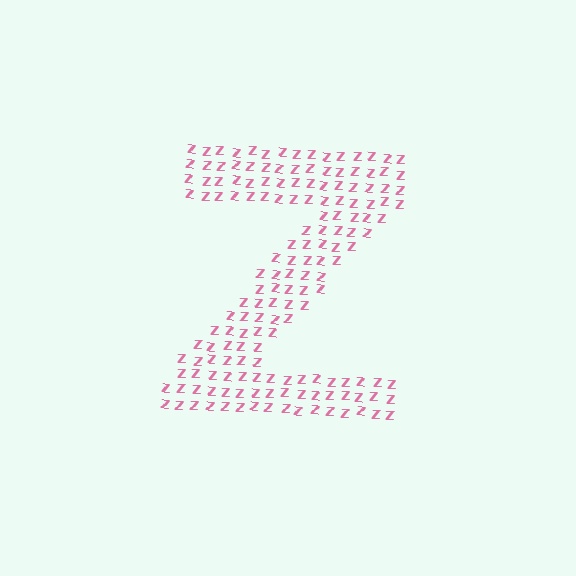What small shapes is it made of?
It is made of small letter Z's.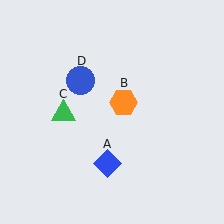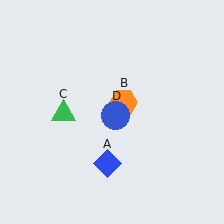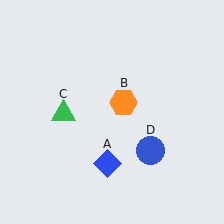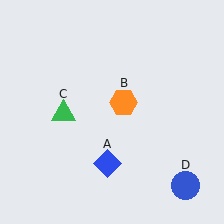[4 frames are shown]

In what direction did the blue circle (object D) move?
The blue circle (object D) moved down and to the right.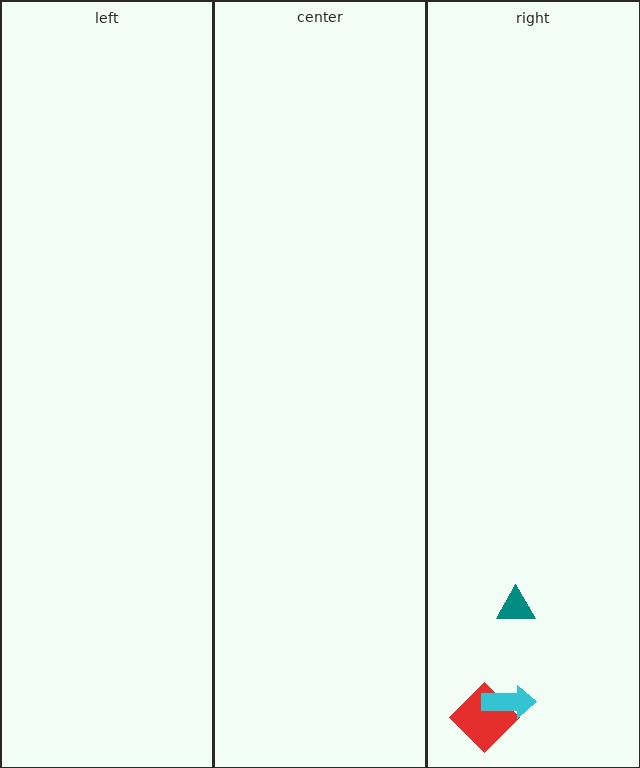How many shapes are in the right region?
3.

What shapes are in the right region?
The teal triangle, the red diamond, the cyan arrow.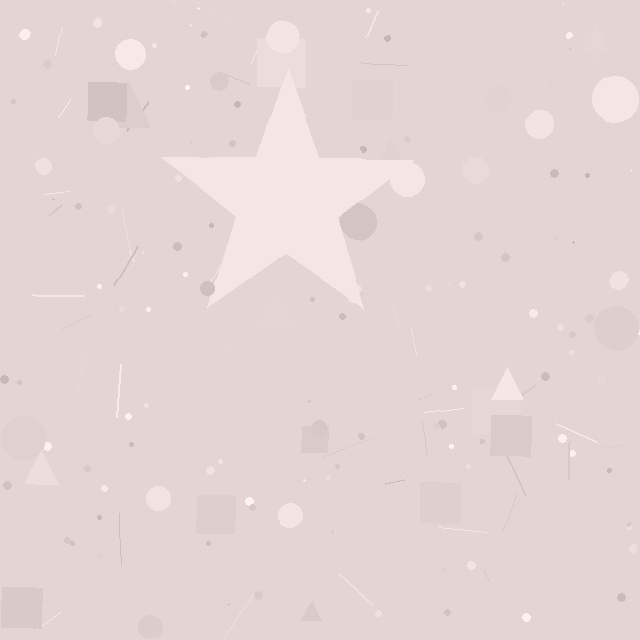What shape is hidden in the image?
A star is hidden in the image.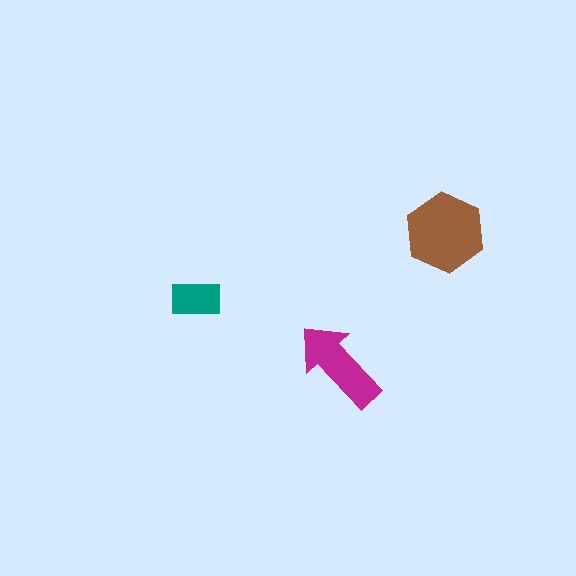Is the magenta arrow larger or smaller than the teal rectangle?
Larger.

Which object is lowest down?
The magenta arrow is bottommost.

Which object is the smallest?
The teal rectangle.